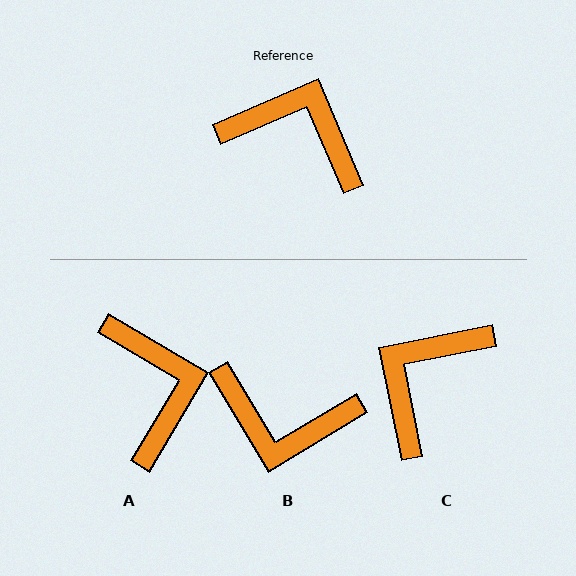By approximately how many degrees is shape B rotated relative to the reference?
Approximately 172 degrees clockwise.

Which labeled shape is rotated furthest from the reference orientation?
B, about 172 degrees away.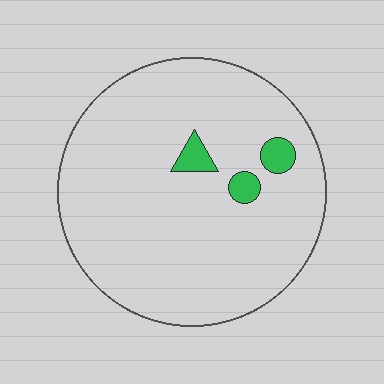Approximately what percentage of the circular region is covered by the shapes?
Approximately 5%.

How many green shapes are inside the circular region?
3.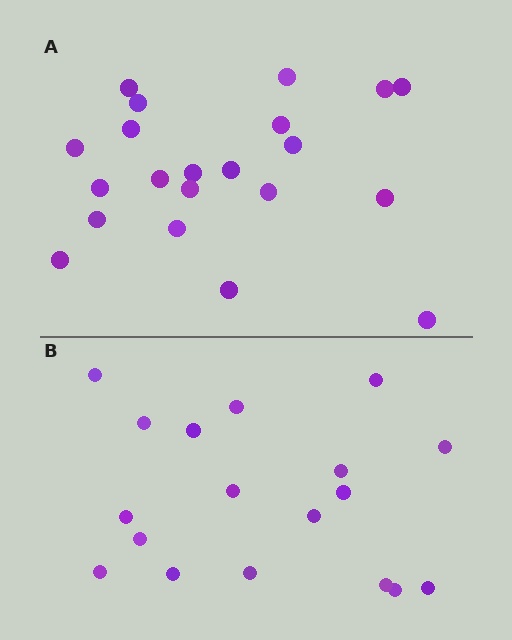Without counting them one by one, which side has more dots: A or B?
Region A (the top region) has more dots.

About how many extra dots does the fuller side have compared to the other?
Region A has just a few more — roughly 2 or 3 more dots than region B.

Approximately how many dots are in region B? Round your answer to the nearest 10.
About 20 dots. (The exact count is 18, which rounds to 20.)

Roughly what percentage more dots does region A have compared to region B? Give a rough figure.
About 15% more.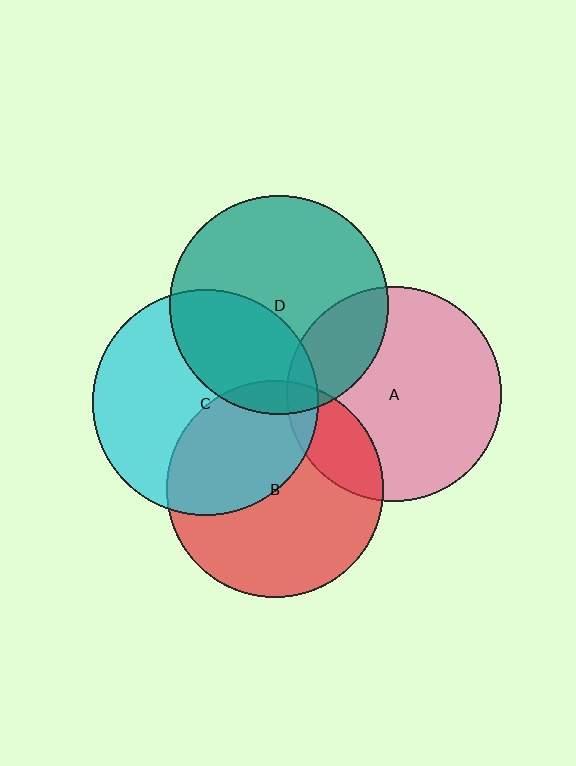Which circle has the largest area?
Circle C (cyan).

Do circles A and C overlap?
Yes.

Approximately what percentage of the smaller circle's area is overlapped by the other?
Approximately 5%.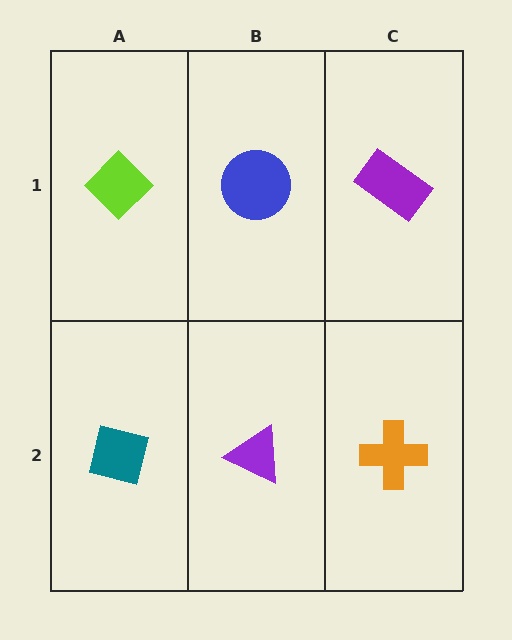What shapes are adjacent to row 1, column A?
A teal square (row 2, column A), a blue circle (row 1, column B).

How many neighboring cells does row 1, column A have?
2.